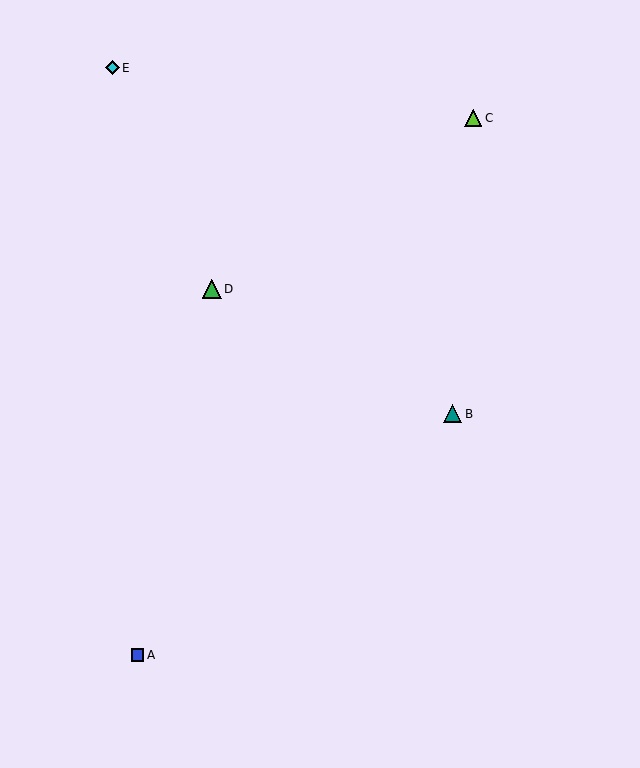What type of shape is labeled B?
Shape B is a teal triangle.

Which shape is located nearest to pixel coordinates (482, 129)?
The lime triangle (labeled C) at (473, 118) is nearest to that location.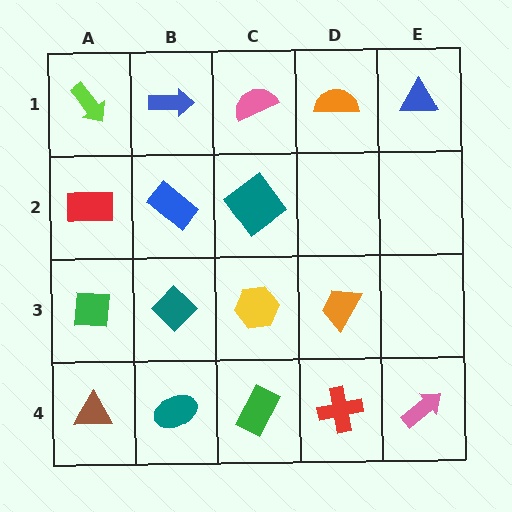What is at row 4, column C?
A green rectangle.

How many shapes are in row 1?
5 shapes.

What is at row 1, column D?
An orange semicircle.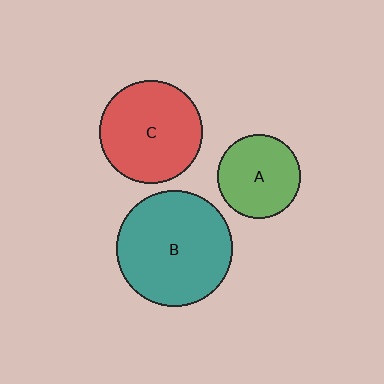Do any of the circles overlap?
No, none of the circles overlap.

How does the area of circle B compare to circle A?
Approximately 1.9 times.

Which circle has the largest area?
Circle B (teal).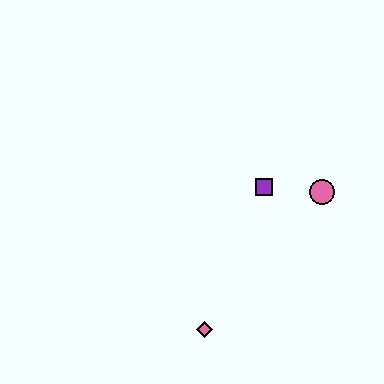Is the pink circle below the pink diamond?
No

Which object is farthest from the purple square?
The pink diamond is farthest from the purple square.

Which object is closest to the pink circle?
The purple square is closest to the pink circle.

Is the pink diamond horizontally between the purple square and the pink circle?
No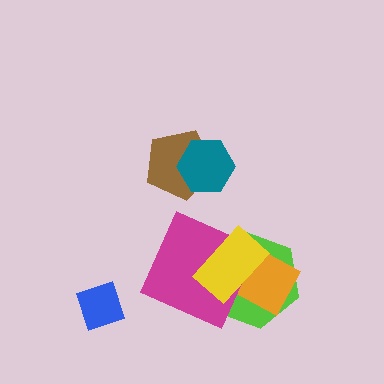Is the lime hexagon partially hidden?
Yes, it is partially covered by another shape.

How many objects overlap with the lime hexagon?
3 objects overlap with the lime hexagon.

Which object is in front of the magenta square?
The yellow rectangle is in front of the magenta square.